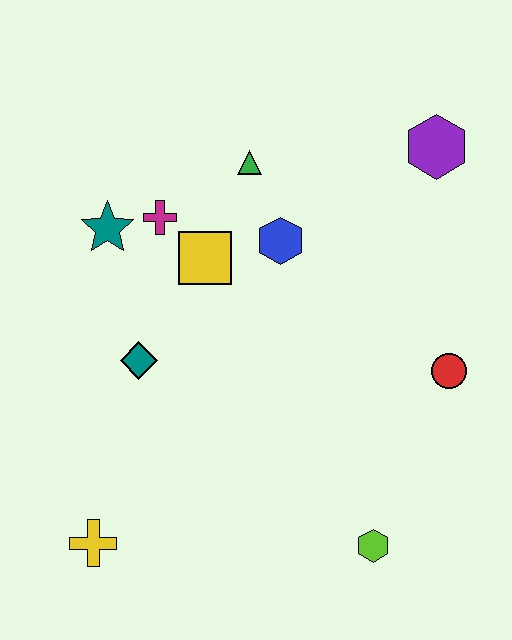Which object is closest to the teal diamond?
The yellow square is closest to the teal diamond.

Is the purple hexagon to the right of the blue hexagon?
Yes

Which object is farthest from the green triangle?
The yellow cross is farthest from the green triangle.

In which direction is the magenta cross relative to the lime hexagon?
The magenta cross is above the lime hexagon.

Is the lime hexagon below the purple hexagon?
Yes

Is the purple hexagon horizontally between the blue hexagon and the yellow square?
No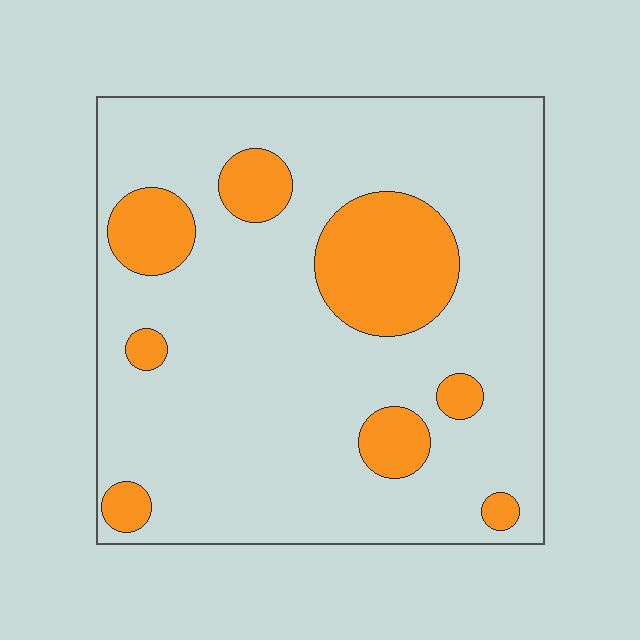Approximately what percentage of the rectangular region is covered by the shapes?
Approximately 20%.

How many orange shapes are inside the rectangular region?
8.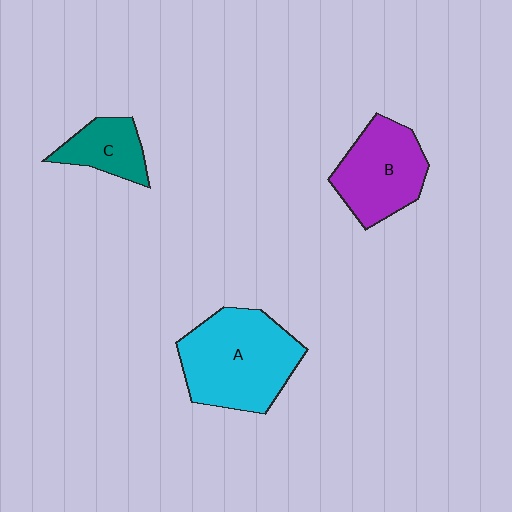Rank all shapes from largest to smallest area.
From largest to smallest: A (cyan), B (purple), C (teal).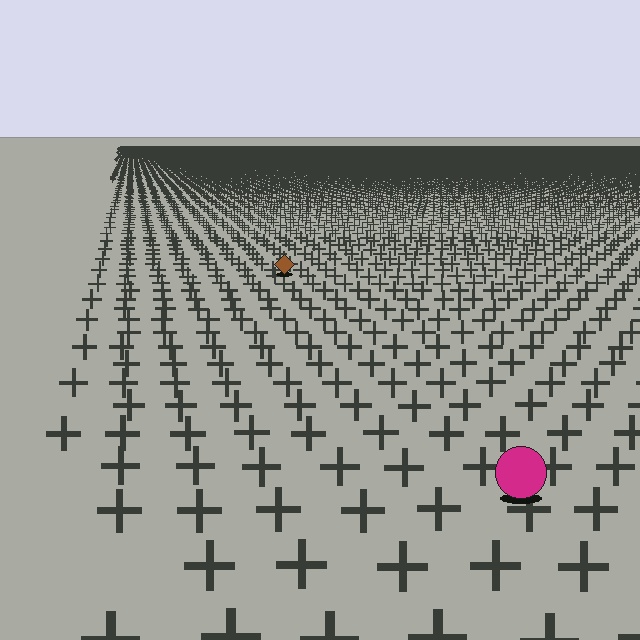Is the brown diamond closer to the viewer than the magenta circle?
No. The magenta circle is closer — you can tell from the texture gradient: the ground texture is coarser near it.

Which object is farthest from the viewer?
The brown diamond is farthest from the viewer. It appears smaller and the ground texture around it is denser.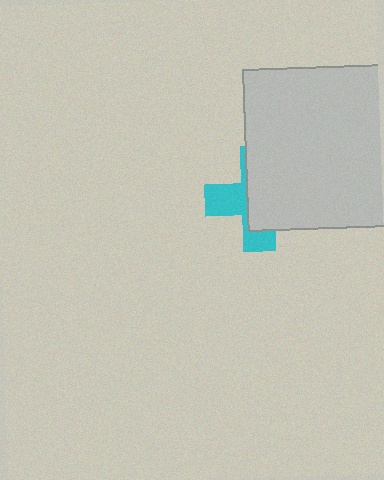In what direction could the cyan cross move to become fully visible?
The cyan cross could move left. That would shift it out from behind the light gray rectangle entirely.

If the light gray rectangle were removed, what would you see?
You would see the complete cyan cross.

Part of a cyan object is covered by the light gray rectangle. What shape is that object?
It is a cross.